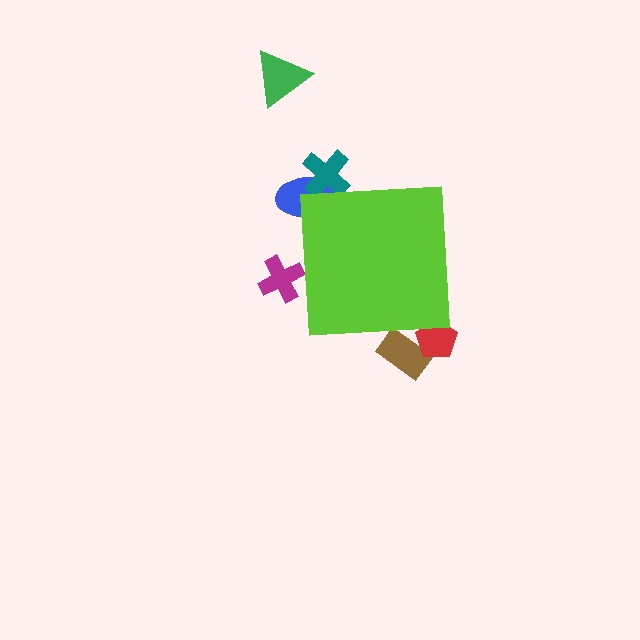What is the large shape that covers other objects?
A lime square.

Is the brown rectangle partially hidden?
Yes, the brown rectangle is partially hidden behind the lime square.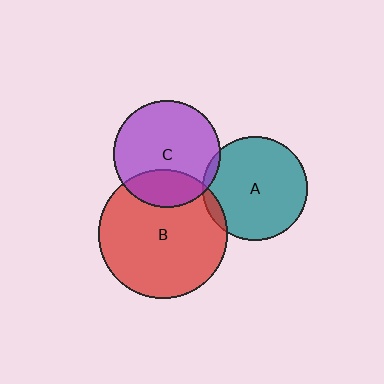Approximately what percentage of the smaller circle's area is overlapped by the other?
Approximately 5%.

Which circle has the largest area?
Circle B (red).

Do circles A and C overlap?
Yes.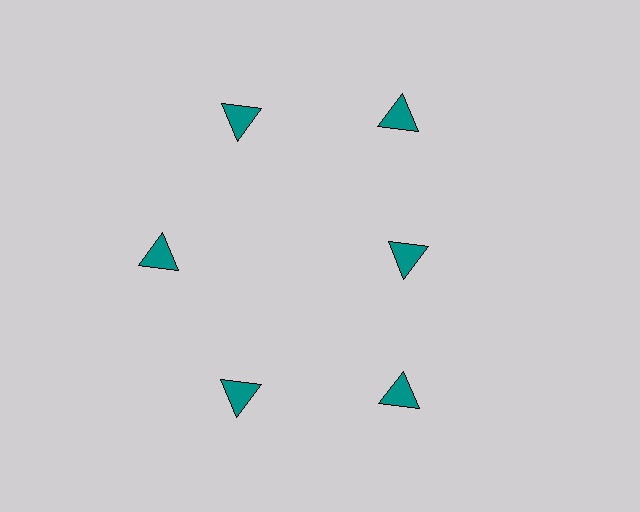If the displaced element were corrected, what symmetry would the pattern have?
It would have 6-fold rotational symmetry — the pattern would map onto itself every 60 degrees.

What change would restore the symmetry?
The symmetry would be restored by moving it outward, back onto the ring so that all 6 triangles sit at equal angles and equal distance from the center.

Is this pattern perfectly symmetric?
No. The 6 teal triangles are arranged in a ring, but one element near the 3 o'clock position is pulled inward toward the center, breaking the 6-fold rotational symmetry.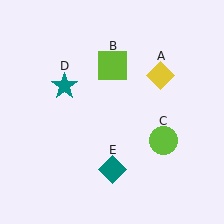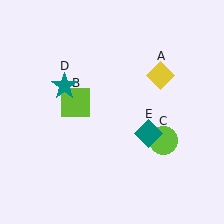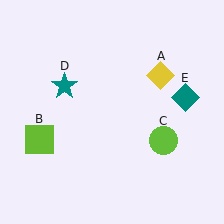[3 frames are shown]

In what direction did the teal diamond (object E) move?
The teal diamond (object E) moved up and to the right.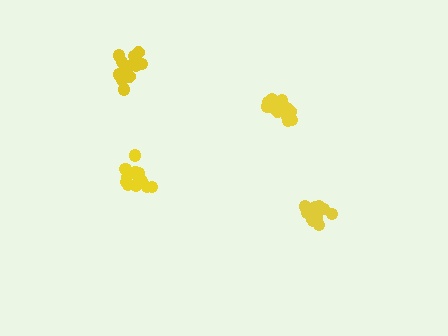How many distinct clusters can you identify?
There are 4 distinct clusters.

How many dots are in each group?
Group 1: 15 dots, Group 2: 14 dots, Group 3: 14 dots, Group 4: 14 dots (57 total).